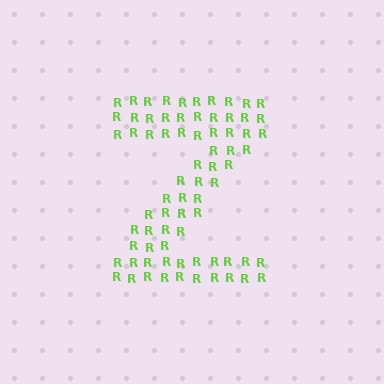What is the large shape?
The large shape is the letter Z.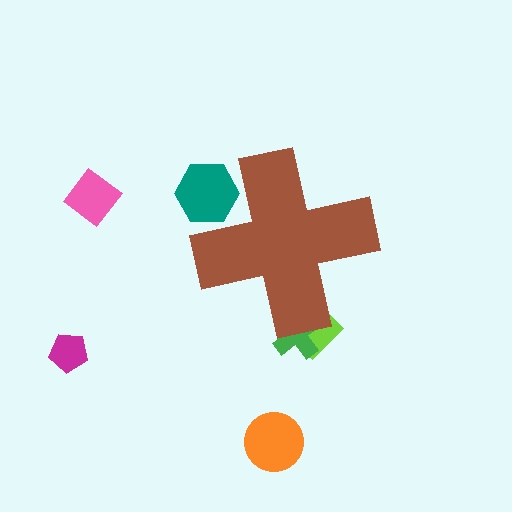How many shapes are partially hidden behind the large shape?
3 shapes are partially hidden.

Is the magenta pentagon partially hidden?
No, the magenta pentagon is fully visible.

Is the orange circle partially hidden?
No, the orange circle is fully visible.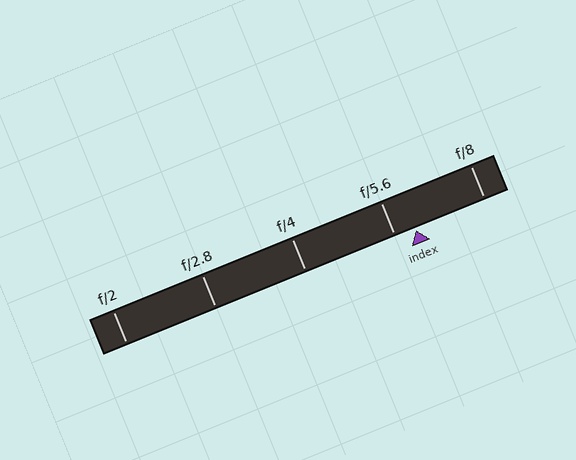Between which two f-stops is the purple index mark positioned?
The index mark is between f/5.6 and f/8.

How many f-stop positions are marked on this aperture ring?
There are 5 f-stop positions marked.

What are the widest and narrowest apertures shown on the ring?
The widest aperture shown is f/2 and the narrowest is f/8.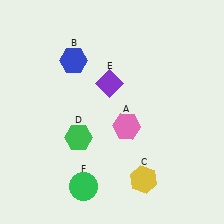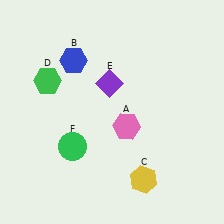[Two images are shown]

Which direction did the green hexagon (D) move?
The green hexagon (D) moved up.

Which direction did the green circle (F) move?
The green circle (F) moved up.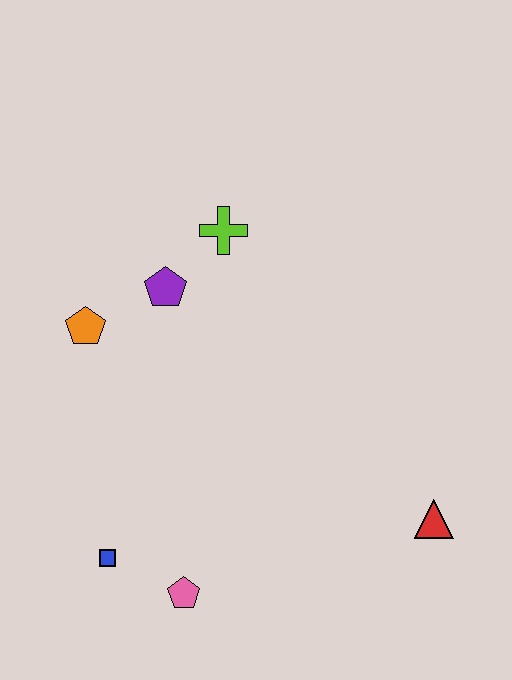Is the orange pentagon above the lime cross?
No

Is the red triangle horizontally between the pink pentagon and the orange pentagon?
No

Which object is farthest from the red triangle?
The orange pentagon is farthest from the red triangle.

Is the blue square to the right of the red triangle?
No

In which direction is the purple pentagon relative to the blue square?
The purple pentagon is above the blue square.